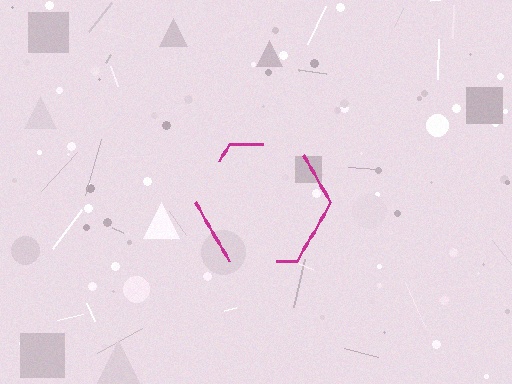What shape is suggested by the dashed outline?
The dashed outline suggests a hexagon.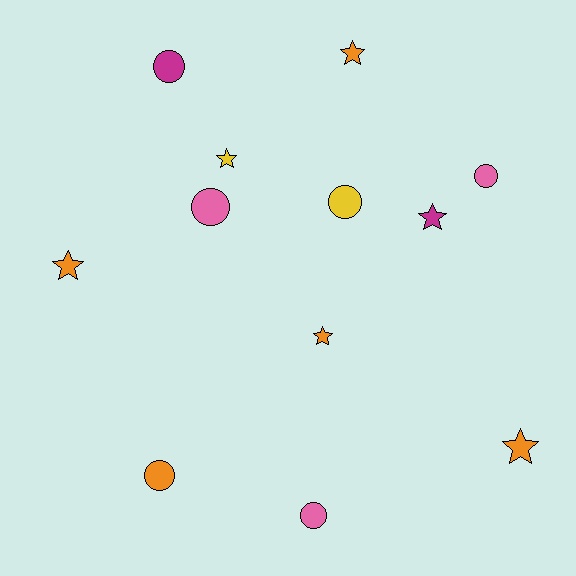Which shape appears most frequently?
Star, with 6 objects.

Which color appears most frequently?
Orange, with 5 objects.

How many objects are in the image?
There are 12 objects.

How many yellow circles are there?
There is 1 yellow circle.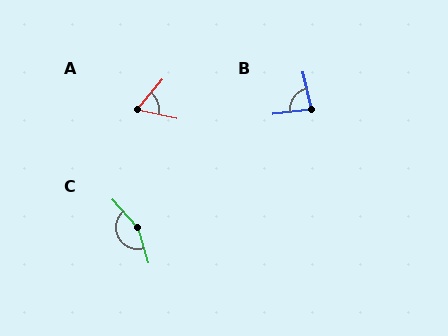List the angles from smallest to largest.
A (63°), B (85°), C (156°).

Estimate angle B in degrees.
Approximately 85 degrees.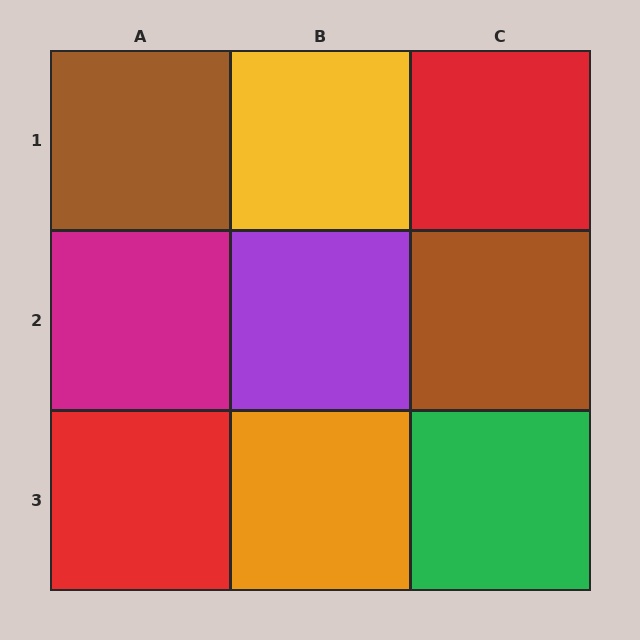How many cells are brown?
2 cells are brown.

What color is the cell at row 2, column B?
Purple.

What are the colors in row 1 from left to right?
Brown, yellow, red.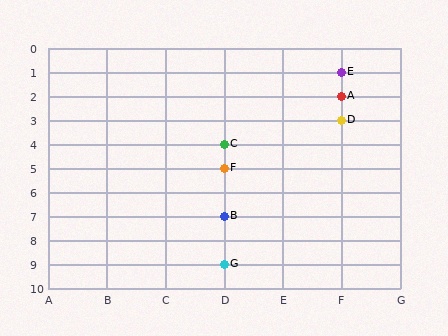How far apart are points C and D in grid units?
Points C and D are 2 columns and 1 row apart (about 2.2 grid units diagonally).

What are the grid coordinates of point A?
Point A is at grid coordinates (F, 2).